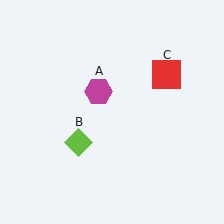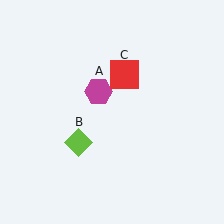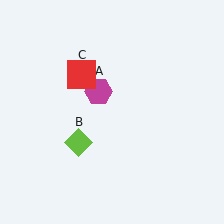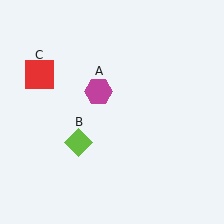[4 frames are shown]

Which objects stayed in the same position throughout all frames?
Magenta hexagon (object A) and lime diamond (object B) remained stationary.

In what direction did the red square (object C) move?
The red square (object C) moved left.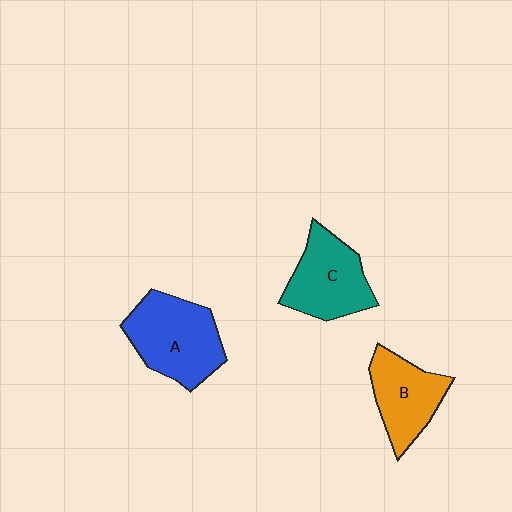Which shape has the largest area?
Shape A (blue).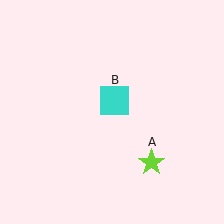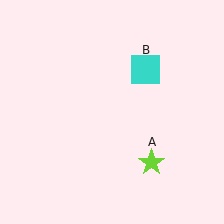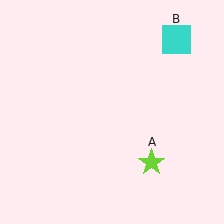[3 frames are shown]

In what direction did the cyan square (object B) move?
The cyan square (object B) moved up and to the right.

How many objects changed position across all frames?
1 object changed position: cyan square (object B).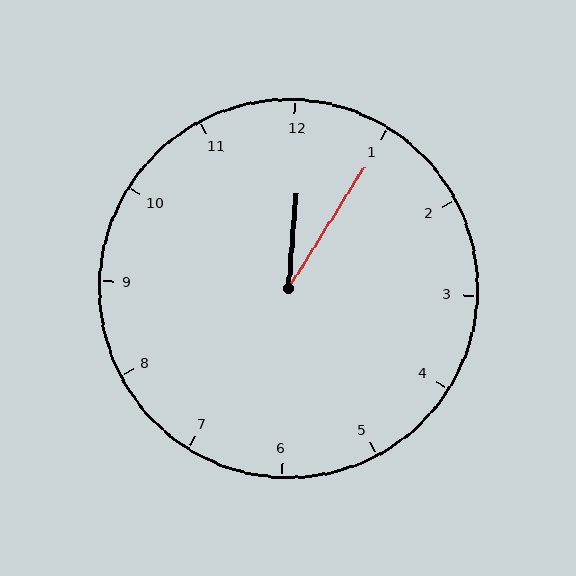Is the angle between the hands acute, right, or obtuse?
It is acute.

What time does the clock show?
12:05.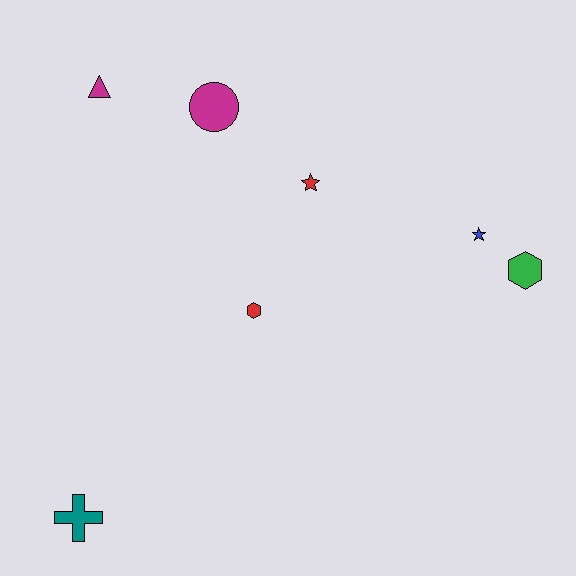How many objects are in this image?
There are 7 objects.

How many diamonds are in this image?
There are no diamonds.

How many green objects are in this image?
There is 1 green object.